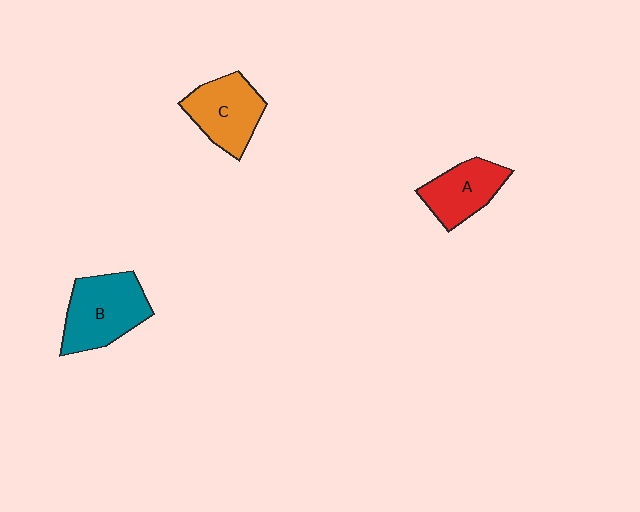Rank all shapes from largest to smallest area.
From largest to smallest: B (teal), C (orange), A (red).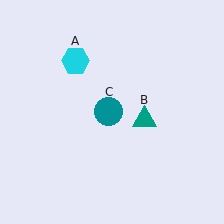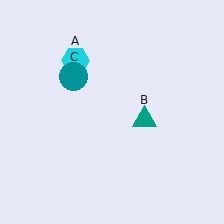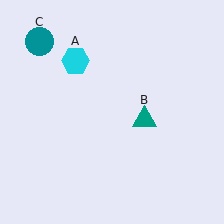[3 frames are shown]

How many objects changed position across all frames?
1 object changed position: teal circle (object C).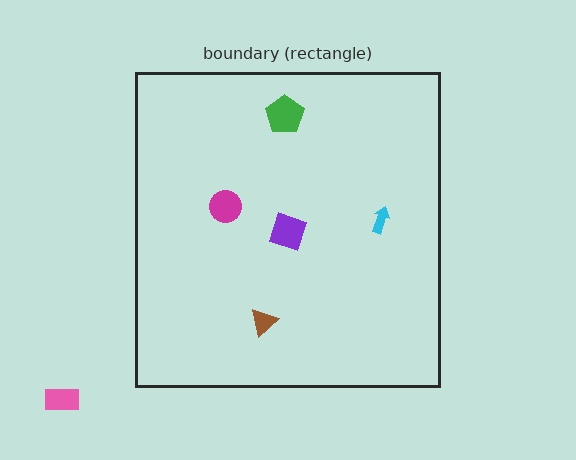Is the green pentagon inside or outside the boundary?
Inside.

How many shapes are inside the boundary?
5 inside, 1 outside.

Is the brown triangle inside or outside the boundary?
Inside.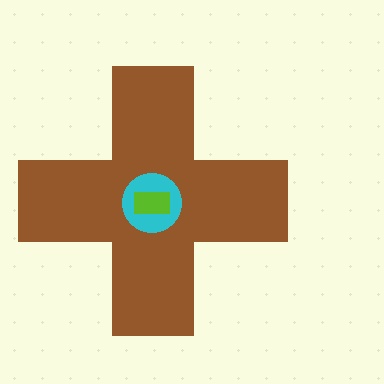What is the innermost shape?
The lime rectangle.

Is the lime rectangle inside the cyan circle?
Yes.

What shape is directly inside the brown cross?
The cyan circle.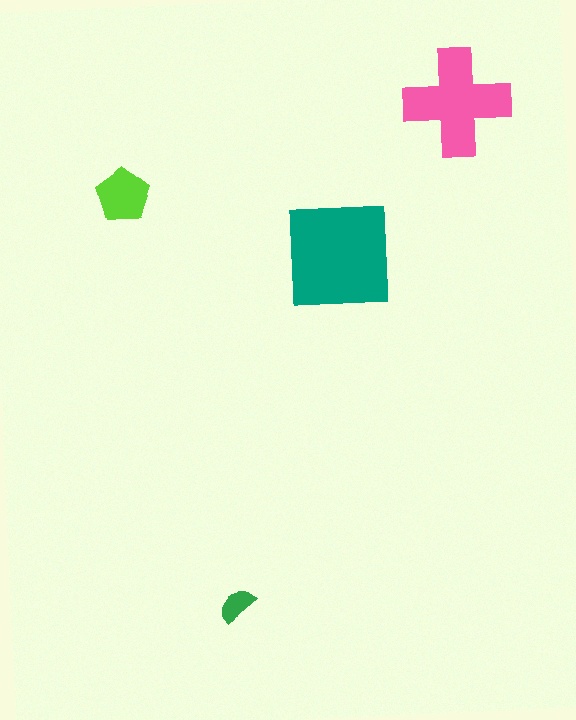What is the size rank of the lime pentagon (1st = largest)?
3rd.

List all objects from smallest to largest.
The green semicircle, the lime pentagon, the pink cross, the teal square.